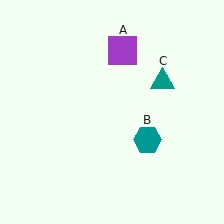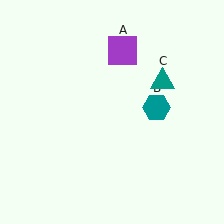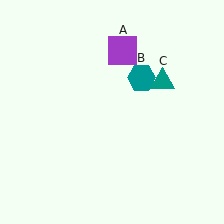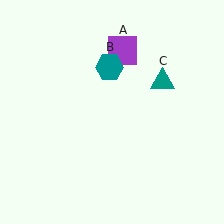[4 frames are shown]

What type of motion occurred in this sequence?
The teal hexagon (object B) rotated counterclockwise around the center of the scene.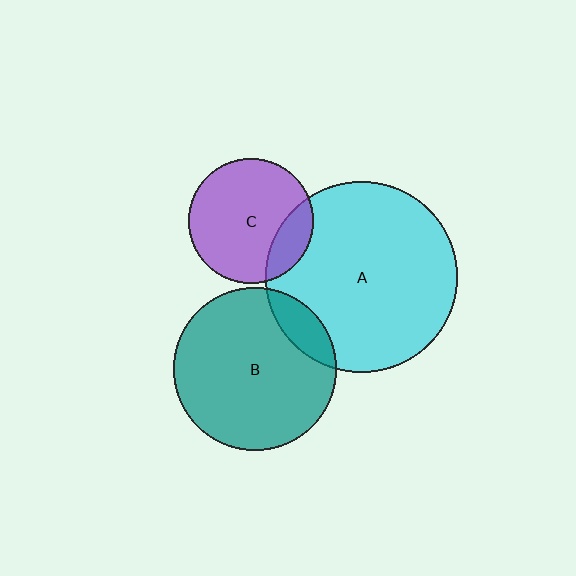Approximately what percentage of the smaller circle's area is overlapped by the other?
Approximately 20%.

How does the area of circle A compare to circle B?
Approximately 1.4 times.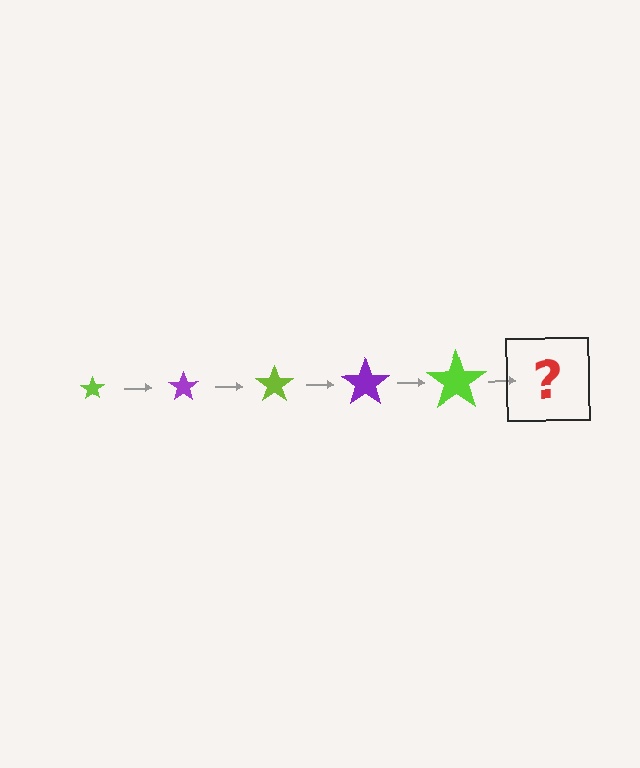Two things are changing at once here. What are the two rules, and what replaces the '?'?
The two rules are that the star grows larger each step and the color cycles through lime and purple. The '?' should be a purple star, larger than the previous one.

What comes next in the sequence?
The next element should be a purple star, larger than the previous one.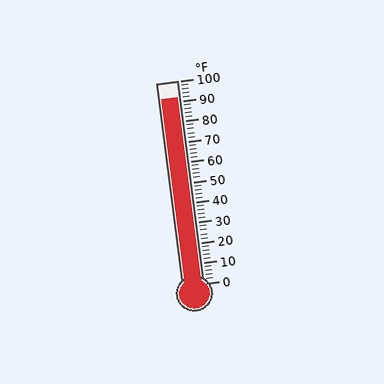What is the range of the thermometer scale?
The thermometer scale ranges from 0°F to 100°F.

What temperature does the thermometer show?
The thermometer shows approximately 92°F.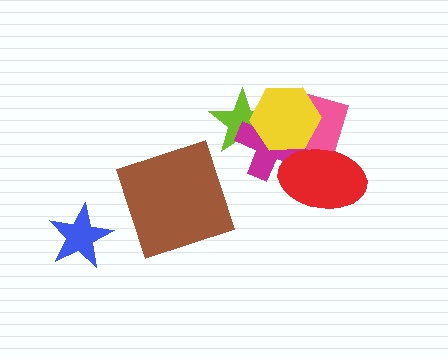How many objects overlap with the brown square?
0 objects overlap with the brown square.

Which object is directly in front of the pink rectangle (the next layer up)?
The magenta cross is directly in front of the pink rectangle.